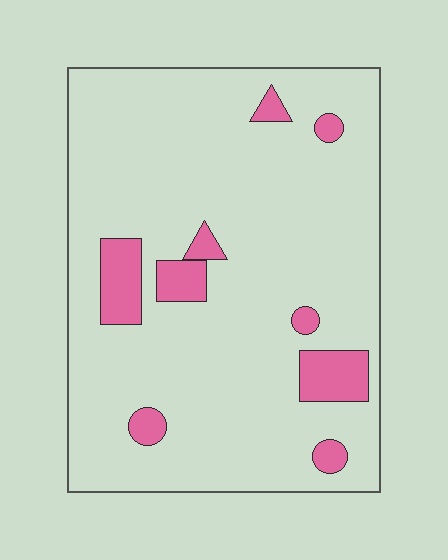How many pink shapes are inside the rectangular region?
9.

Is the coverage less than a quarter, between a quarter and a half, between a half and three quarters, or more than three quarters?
Less than a quarter.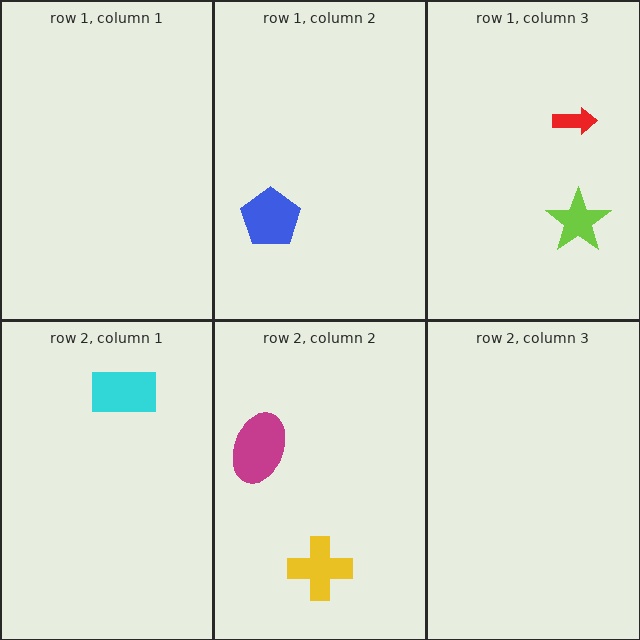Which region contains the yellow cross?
The row 2, column 2 region.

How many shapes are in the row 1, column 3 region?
2.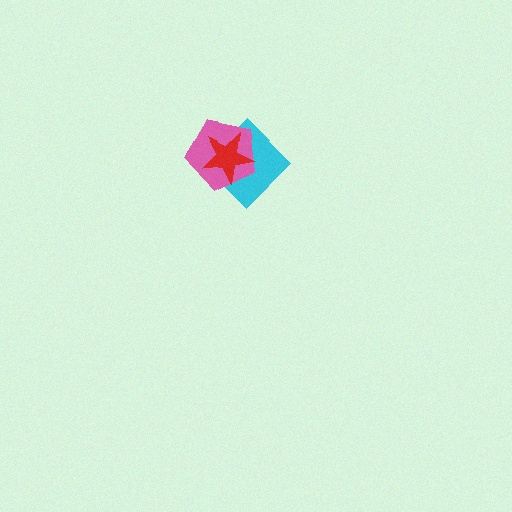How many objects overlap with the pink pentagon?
2 objects overlap with the pink pentagon.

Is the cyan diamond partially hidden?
Yes, it is partially covered by another shape.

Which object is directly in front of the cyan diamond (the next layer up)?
The pink pentagon is directly in front of the cyan diamond.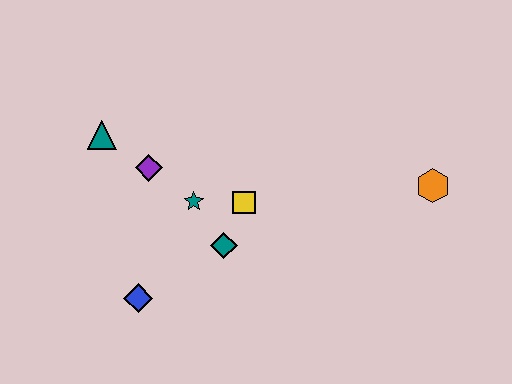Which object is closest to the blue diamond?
The teal diamond is closest to the blue diamond.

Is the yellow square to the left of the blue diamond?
No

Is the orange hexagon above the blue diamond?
Yes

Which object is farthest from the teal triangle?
The orange hexagon is farthest from the teal triangle.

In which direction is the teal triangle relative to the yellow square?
The teal triangle is to the left of the yellow square.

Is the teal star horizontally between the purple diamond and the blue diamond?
No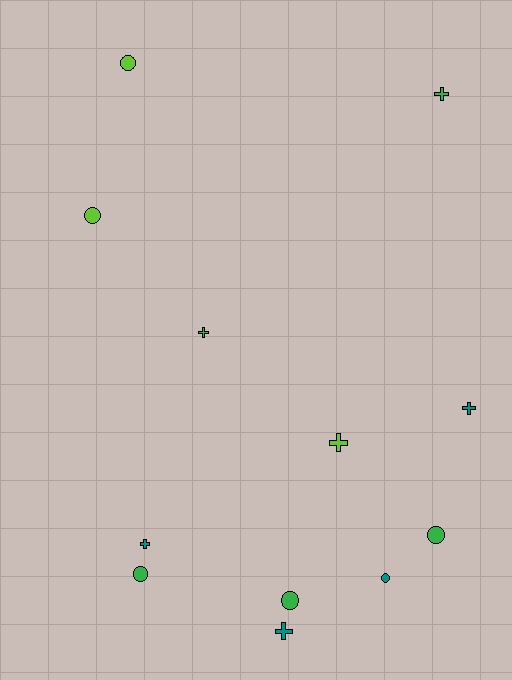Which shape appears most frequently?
Circle, with 6 objects.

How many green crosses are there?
There are 2 green crosses.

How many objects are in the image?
There are 12 objects.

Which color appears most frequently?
Green, with 5 objects.